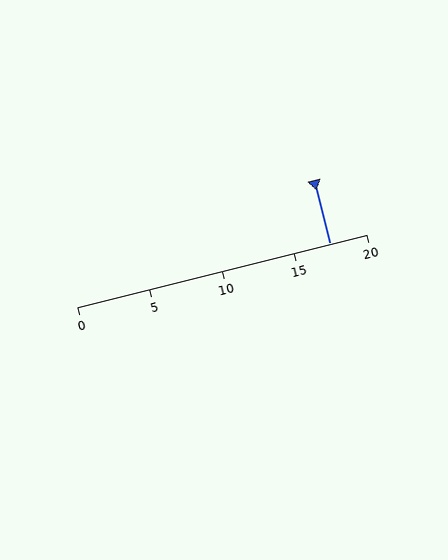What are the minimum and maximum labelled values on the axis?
The axis runs from 0 to 20.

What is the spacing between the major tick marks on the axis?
The major ticks are spaced 5 apart.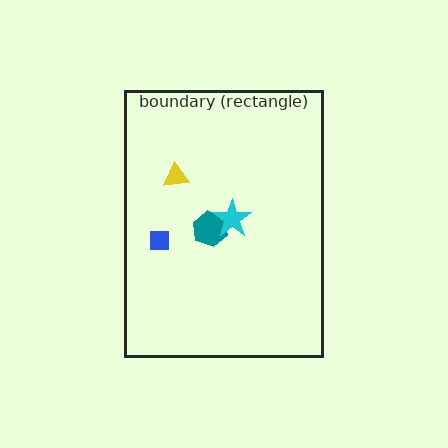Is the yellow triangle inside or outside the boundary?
Inside.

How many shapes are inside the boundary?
4 inside, 0 outside.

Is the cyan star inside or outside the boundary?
Inside.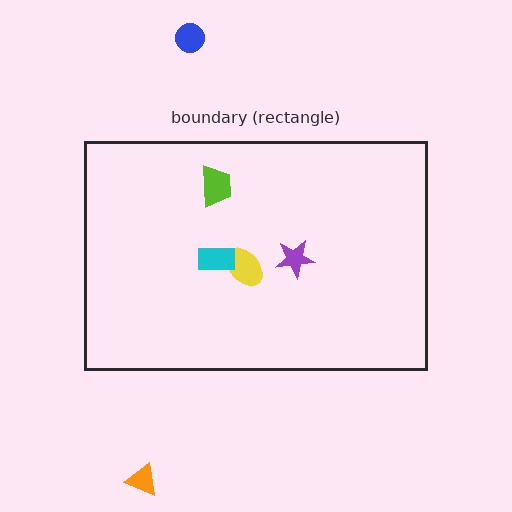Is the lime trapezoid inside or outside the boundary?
Inside.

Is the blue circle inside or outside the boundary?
Outside.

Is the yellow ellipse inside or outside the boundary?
Inside.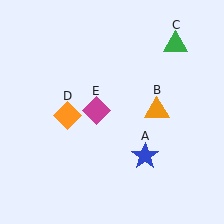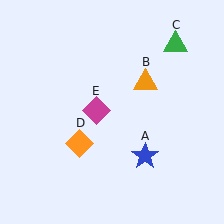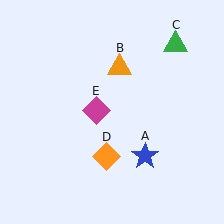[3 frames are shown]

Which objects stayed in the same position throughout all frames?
Blue star (object A) and green triangle (object C) and magenta diamond (object E) remained stationary.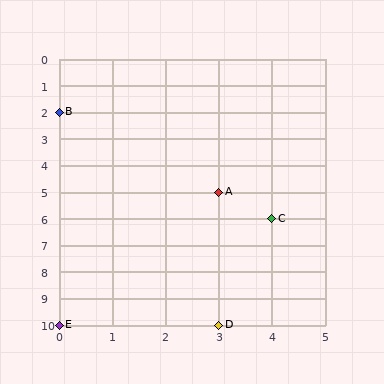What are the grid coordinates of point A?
Point A is at grid coordinates (3, 5).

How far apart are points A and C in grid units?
Points A and C are 1 column and 1 row apart (about 1.4 grid units diagonally).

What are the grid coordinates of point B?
Point B is at grid coordinates (0, 2).